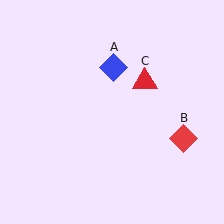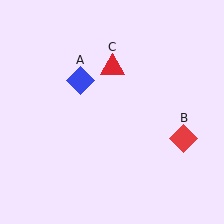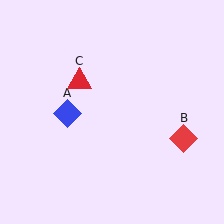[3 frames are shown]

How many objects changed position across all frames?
2 objects changed position: blue diamond (object A), red triangle (object C).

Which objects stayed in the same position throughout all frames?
Red diamond (object B) remained stationary.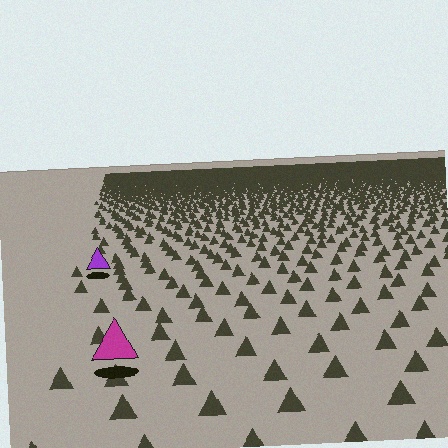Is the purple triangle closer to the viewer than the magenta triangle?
No. The magenta triangle is closer — you can tell from the texture gradient: the ground texture is coarser near it.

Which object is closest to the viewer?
The magenta triangle is closest. The texture marks near it are larger and more spread out.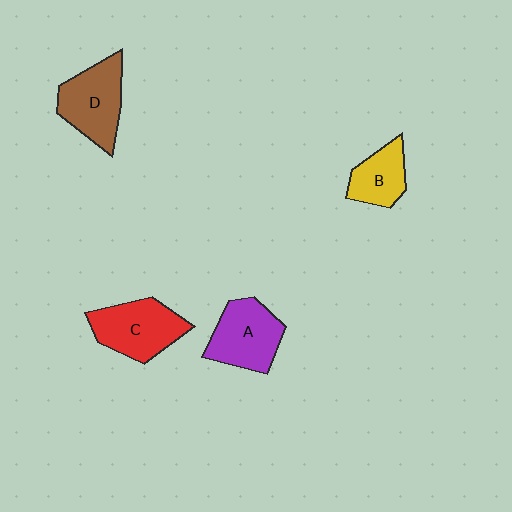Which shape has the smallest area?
Shape B (yellow).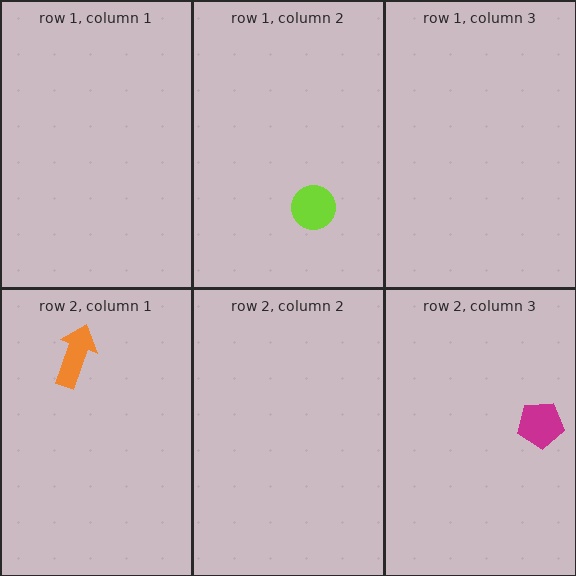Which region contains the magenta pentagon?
The row 2, column 3 region.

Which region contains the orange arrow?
The row 2, column 1 region.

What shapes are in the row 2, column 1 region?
The orange arrow.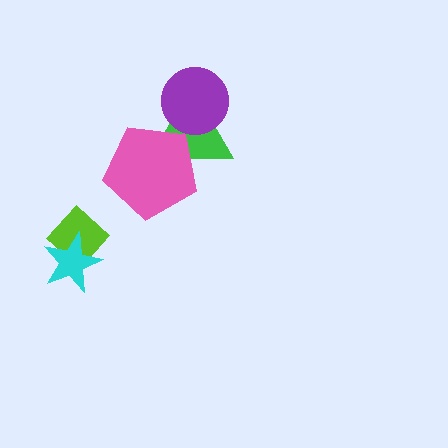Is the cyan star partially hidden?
No, no other shape covers it.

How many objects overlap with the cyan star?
1 object overlaps with the cyan star.